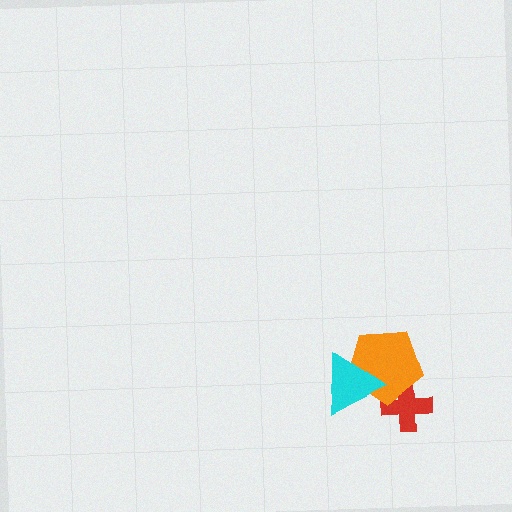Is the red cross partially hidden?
Yes, it is partially covered by another shape.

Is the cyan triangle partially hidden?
No, no other shape covers it.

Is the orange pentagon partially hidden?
Yes, it is partially covered by another shape.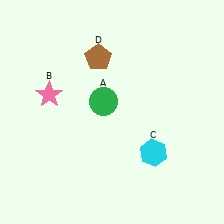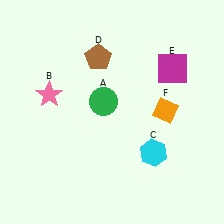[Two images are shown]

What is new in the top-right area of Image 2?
An orange diamond (F) was added in the top-right area of Image 2.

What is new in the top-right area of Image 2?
A magenta square (E) was added in the top-right area of Image 2.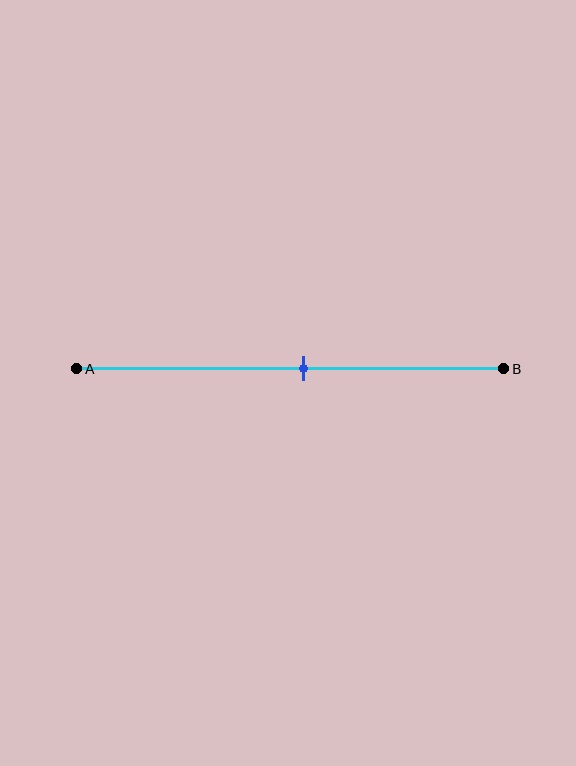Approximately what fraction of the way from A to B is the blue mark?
The blue mark is approximately 55% of the way from A to B.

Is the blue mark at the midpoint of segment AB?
No, the mark is at about 55% from A, not at the 50% midpoint.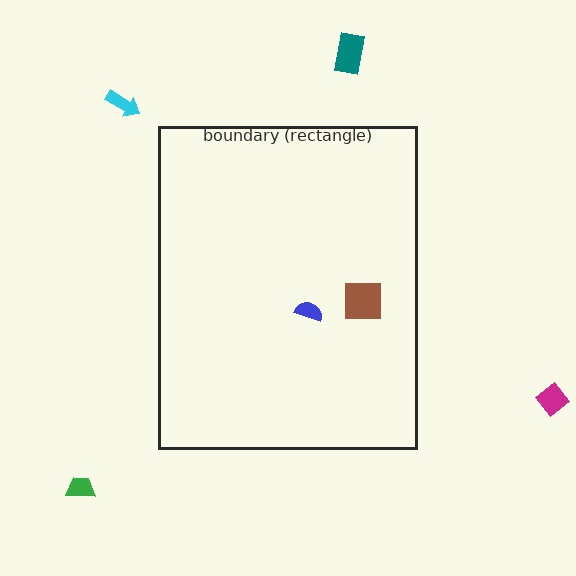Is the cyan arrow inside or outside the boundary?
Outside.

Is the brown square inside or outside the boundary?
Inside.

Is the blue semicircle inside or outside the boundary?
Inside.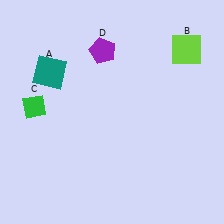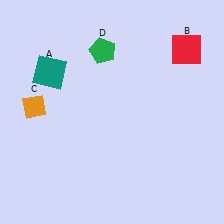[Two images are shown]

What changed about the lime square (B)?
In Image 1, B is lime. In Image 2, it changed to red.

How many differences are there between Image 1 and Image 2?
There are 3 differences between the two images.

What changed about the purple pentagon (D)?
In Image 1, D is purple. In Image 2, it changed to green.